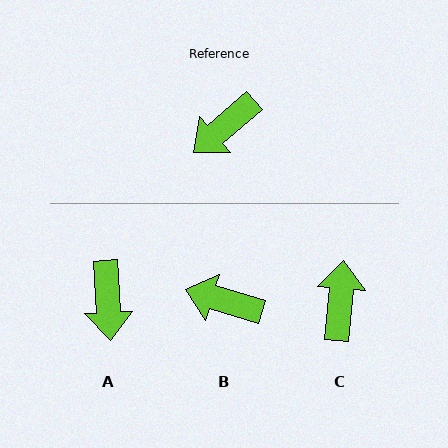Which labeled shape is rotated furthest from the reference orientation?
C, about 136 degrees away.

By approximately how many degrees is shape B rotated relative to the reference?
Approximately 57 degrees clockwise.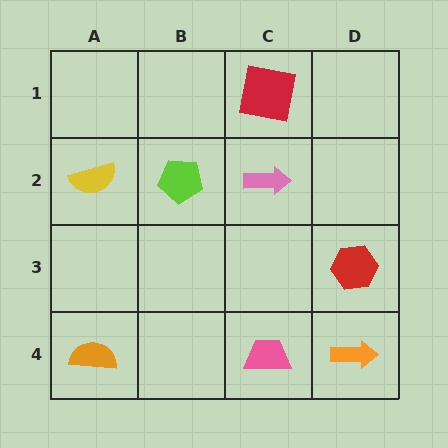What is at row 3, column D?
A red hexagon.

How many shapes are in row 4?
3 shapes.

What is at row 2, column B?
A lime pentagon.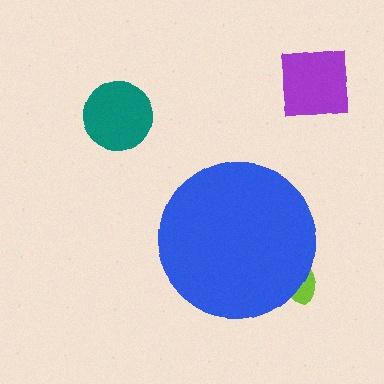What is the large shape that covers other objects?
A blue circle.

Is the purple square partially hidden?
No, the purple square is fully visible.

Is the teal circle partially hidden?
No, the teal circle is fully visible.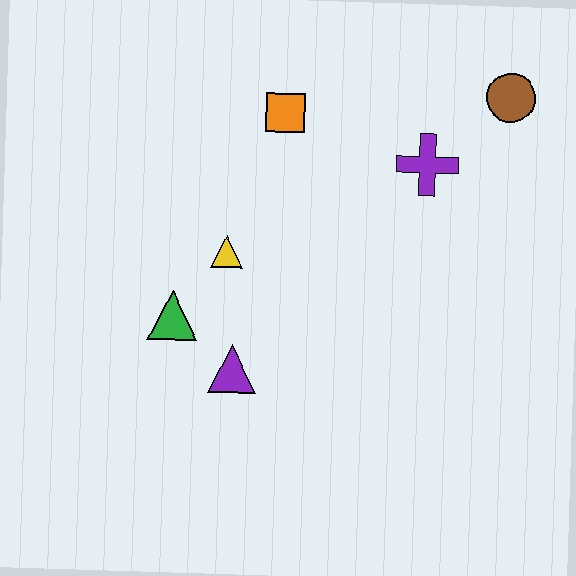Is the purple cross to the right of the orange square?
Yes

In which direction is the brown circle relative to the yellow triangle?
The brown circle is to the right of the yellow triangle.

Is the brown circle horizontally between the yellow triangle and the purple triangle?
No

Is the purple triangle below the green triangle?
Yes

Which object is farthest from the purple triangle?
The brown circle is farthest from the purple triangle.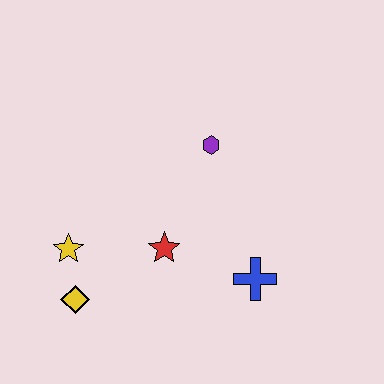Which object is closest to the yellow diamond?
The yellow star is closest to the yellow diamond.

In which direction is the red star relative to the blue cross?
The red star is to the left of the blue cross.